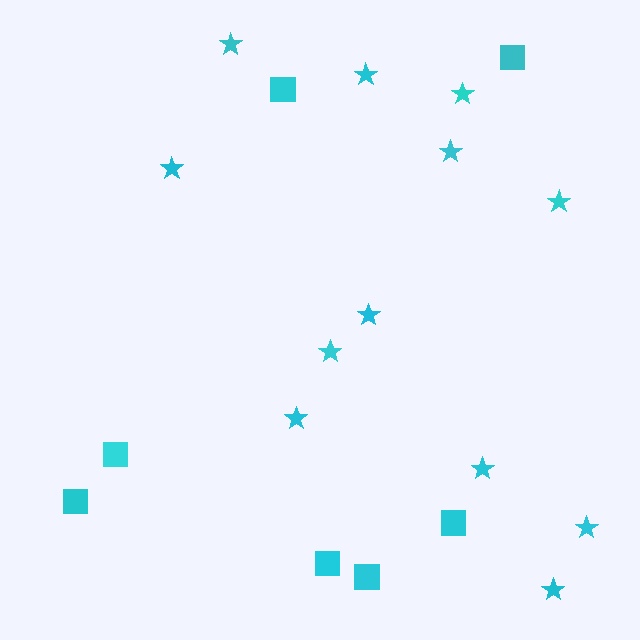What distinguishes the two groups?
There are 2 groups: one group of stars (12) and one group of squares (7).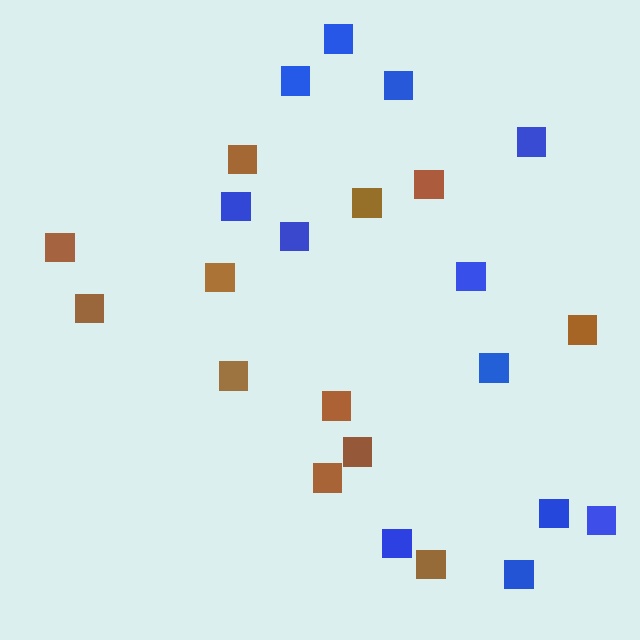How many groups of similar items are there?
There are 2 groups: one group of brown squares (12) and one group of blue squares (12).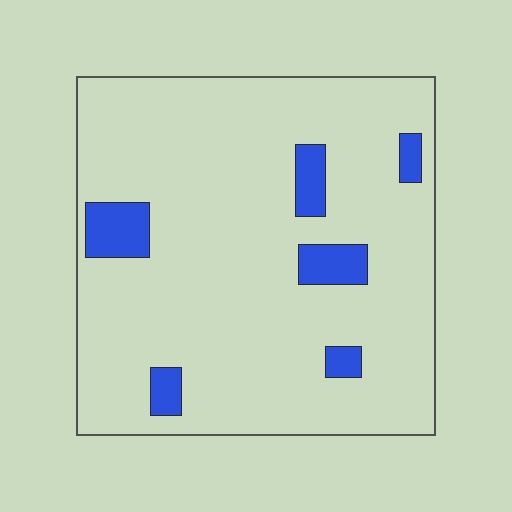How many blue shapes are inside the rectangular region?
6.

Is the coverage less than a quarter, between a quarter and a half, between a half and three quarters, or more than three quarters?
Less than a quarter.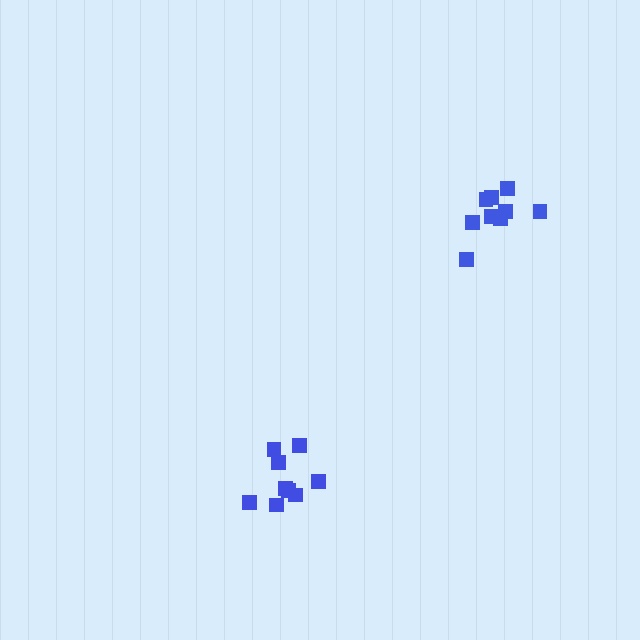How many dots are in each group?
Group 1: 9 dots, Group 2: 9 dots (18 total).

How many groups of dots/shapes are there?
There are 2 groups.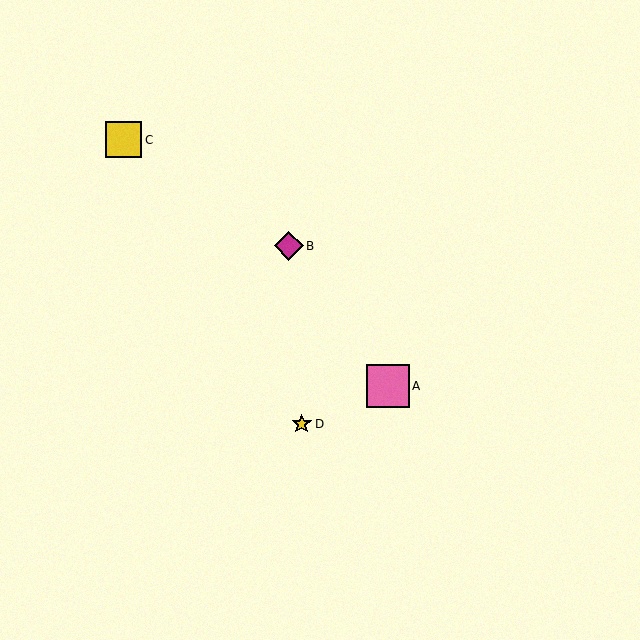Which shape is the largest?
The pink square (labeled A) is the largest.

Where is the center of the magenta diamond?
The center of the magenta diamond is at (289, 246).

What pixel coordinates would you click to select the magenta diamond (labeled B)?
Click at (289, 246) to select the magenta diamond B.